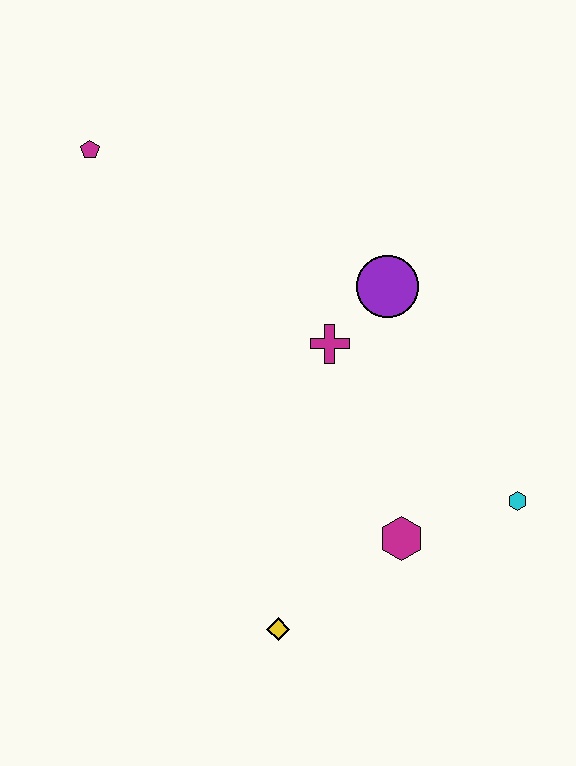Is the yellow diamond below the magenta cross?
Yes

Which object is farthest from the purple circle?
The yellow diamond is farthest from the purple circle.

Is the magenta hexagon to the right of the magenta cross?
Yes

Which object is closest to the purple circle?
The magenta cross is closest to the purple circle.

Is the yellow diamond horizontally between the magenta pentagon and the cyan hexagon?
Yes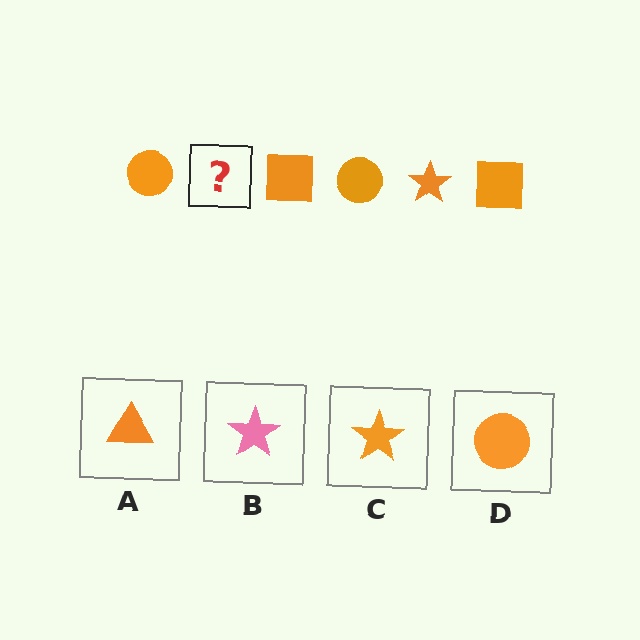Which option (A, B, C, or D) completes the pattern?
C.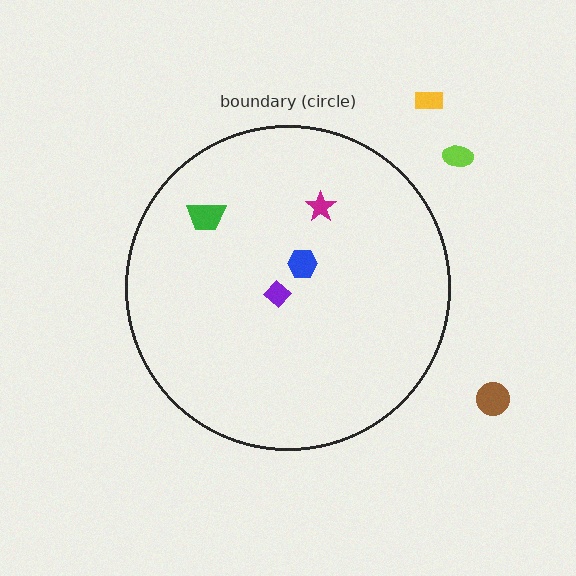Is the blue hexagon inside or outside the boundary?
Inside.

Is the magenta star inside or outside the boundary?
Inside.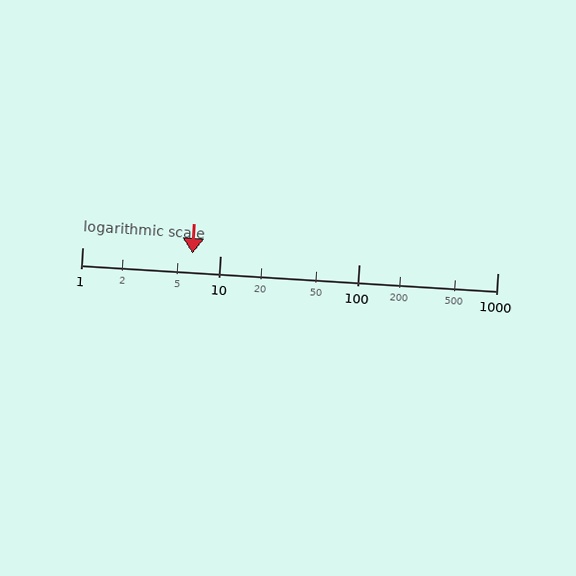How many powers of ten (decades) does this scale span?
The scale spans 3 decades, from 1 to 1000.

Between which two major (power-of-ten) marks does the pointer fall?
The pointer is between 1 and 10.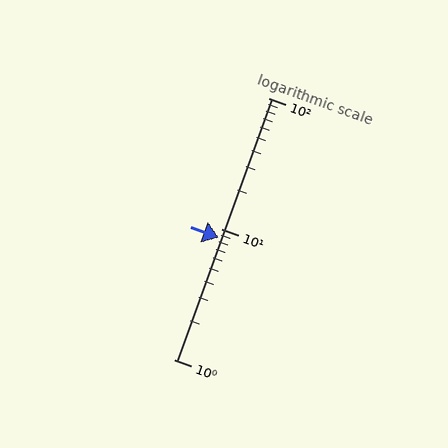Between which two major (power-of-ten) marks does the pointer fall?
The pointer is between 1 and 10.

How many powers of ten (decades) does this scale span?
The scale spans 2 decades, from 1 to 100.